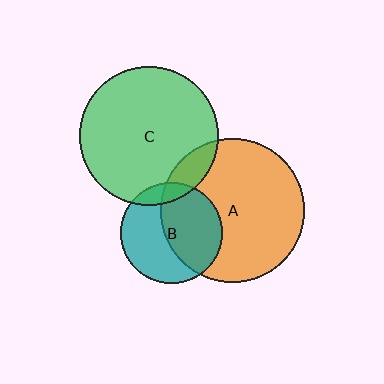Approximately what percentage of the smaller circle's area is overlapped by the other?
Approximately 10%.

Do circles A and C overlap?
Yes.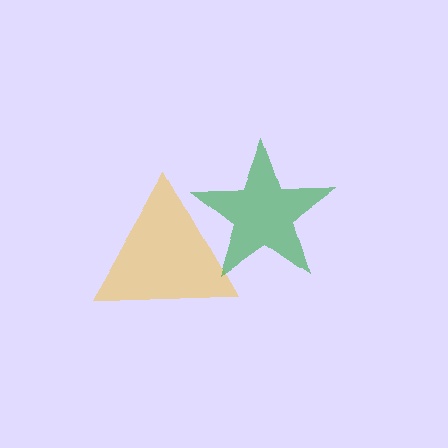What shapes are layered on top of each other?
The layered shapes are: a yellow triangle, a green star.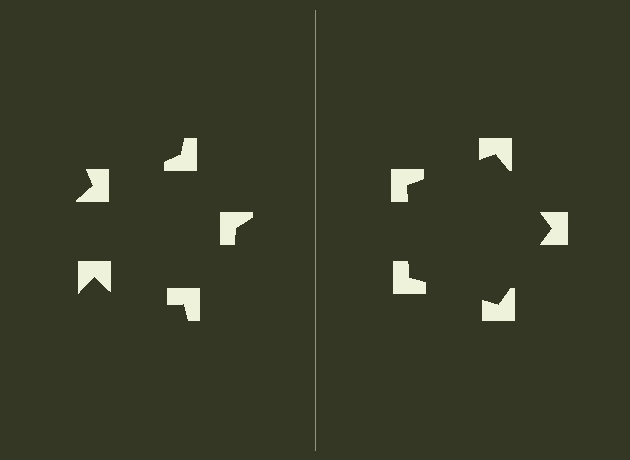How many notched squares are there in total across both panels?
10 — 5 on each side.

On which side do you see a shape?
An illusory pentagon appears on the right side. On the left side the wedge cuts are rotated, so no coherent shape forms.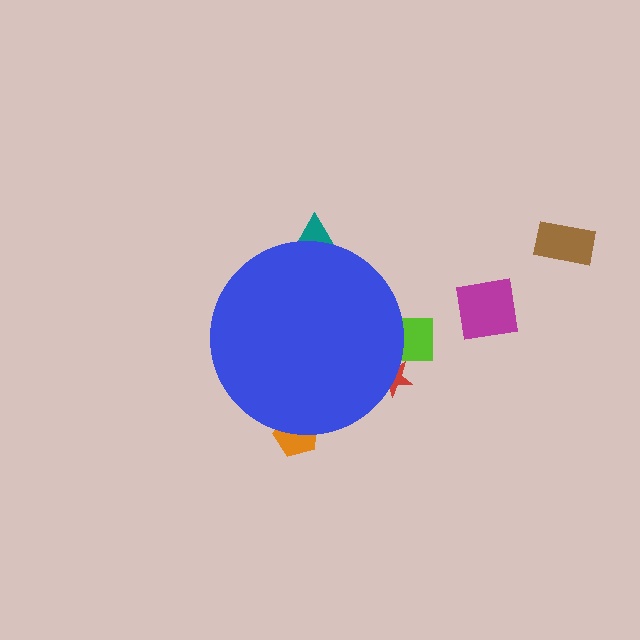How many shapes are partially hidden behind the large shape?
4 shapes are partially hidden.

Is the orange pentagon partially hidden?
Yes, the orange pentagon is partially hidden behind the blue circle.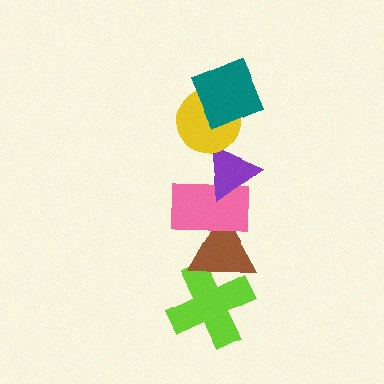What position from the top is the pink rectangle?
The pink rectangle is 4th from the top.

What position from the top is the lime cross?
The lime cross is 6th from the top.